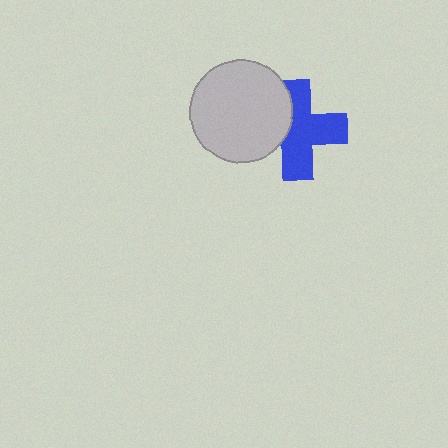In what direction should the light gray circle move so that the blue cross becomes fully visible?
The light gray circle should move left. That is the shortest direction to clear the overlap and leave the blue cross fully visible.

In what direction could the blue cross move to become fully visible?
The blue cross could move right. That would shift it out from behind the light gray circle entirely.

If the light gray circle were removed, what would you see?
You would see the complete blue cross.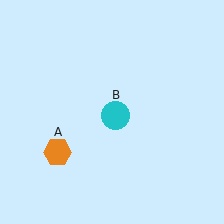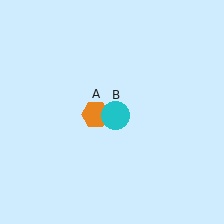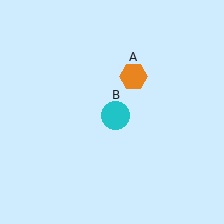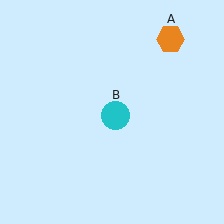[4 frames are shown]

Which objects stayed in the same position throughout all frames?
Cyan circle (object B) remained stationary.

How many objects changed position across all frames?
1 object changed position: orange hexagon (object A).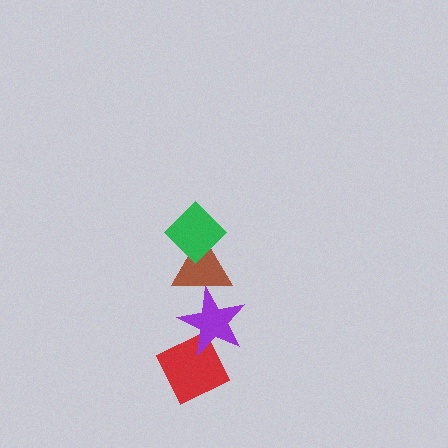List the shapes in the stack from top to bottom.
From top to bottom: the green diamond, the brown triangle, the purple star, the red diamond.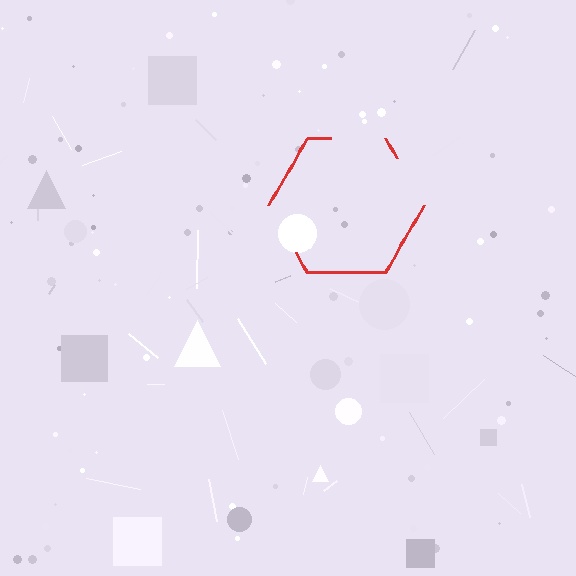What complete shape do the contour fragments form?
The contour fragments form a hexagon.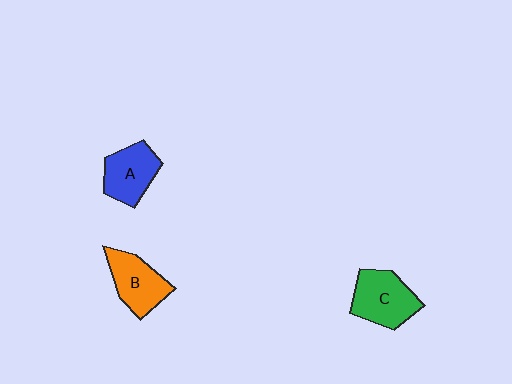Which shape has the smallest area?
Shape A (blue).